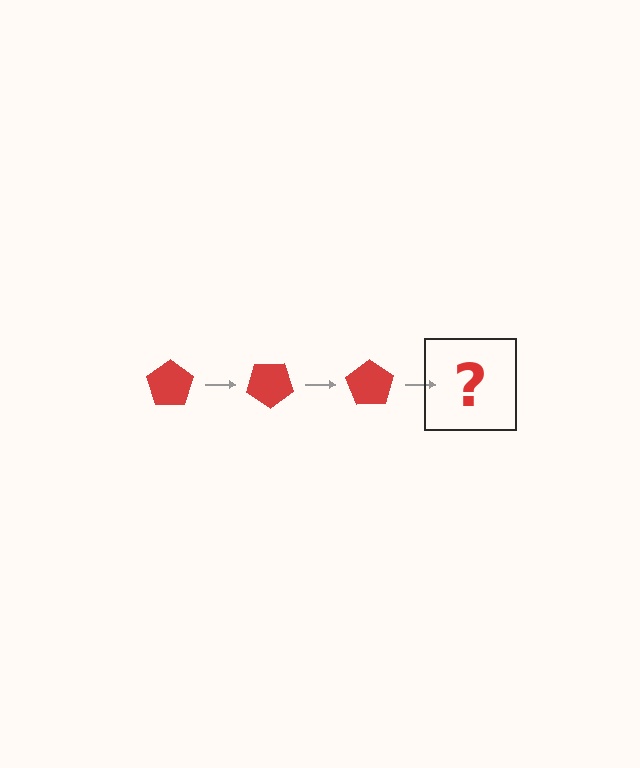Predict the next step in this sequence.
The next step is a red pentagon rotated 105 degrees.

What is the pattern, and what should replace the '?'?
The pattern is that the pentagon rotates 35 degrees each step. The '?' should be a red pentagon rotated 105 degrees.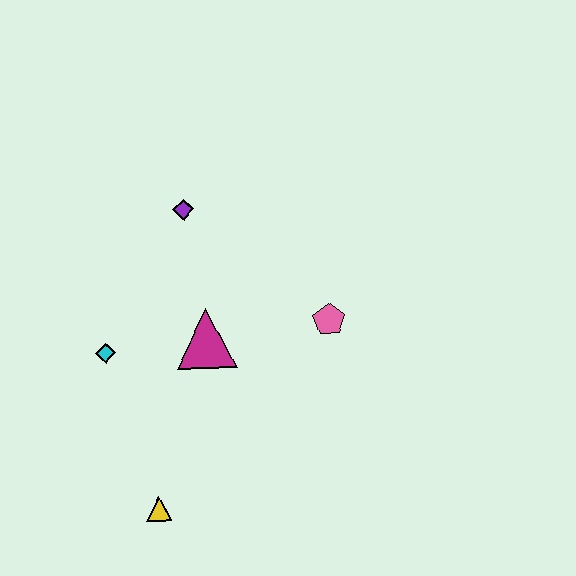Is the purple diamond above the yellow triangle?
Yes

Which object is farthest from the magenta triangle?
The yellow triangle is farthest from the magenta triangle.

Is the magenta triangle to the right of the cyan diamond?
Yes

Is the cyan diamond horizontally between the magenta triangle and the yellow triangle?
No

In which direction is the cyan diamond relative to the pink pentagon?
The cyan diamond is to the left of the pink pentagon.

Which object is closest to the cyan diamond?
The magenta triangle is closest to the cyan diamond.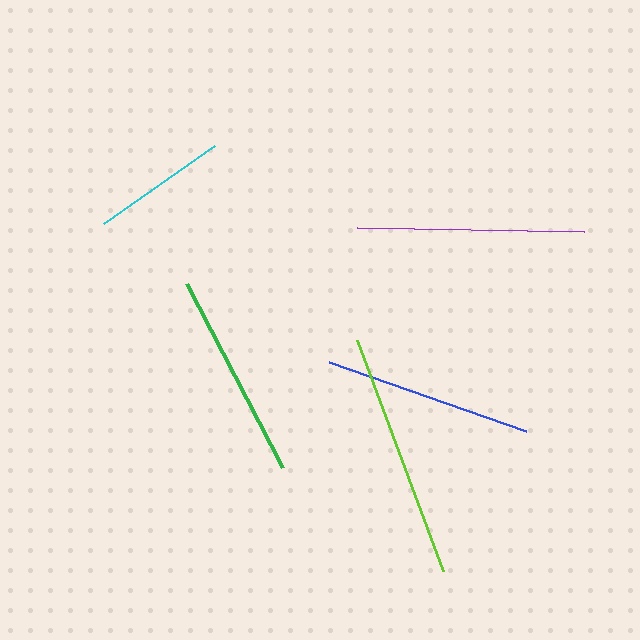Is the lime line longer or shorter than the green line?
The lime line is longer than the green line.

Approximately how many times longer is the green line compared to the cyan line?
The green line is approximately 1.5 times the length of the cyan line.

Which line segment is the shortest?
The cyan line is the shortest at approximately 135 pixels.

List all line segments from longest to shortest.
From longest to shortest: lime, purple, blue, green, cyan.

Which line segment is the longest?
The lime line is the longest at approximately 247 pixels.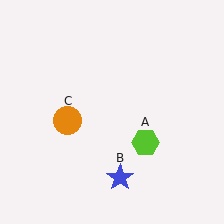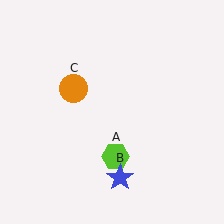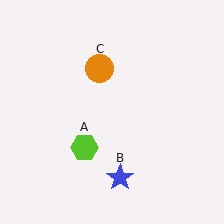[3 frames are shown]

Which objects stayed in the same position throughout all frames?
Blue star (object B) remained stationary.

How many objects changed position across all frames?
2 objects changed position: lime hexagon (object A), orange circle (object C).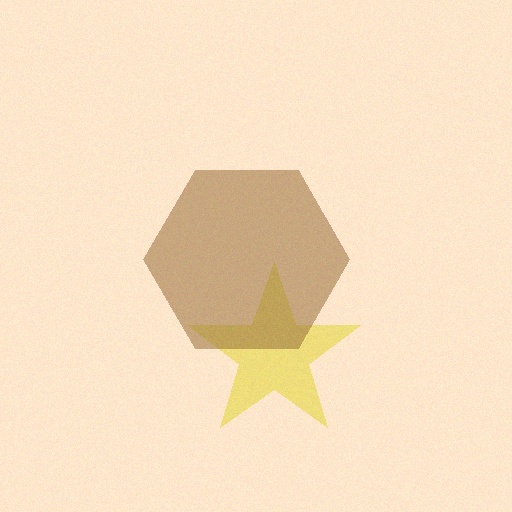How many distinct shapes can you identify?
There are 2 distinct shapes: a yellow star, a brown hexagon.